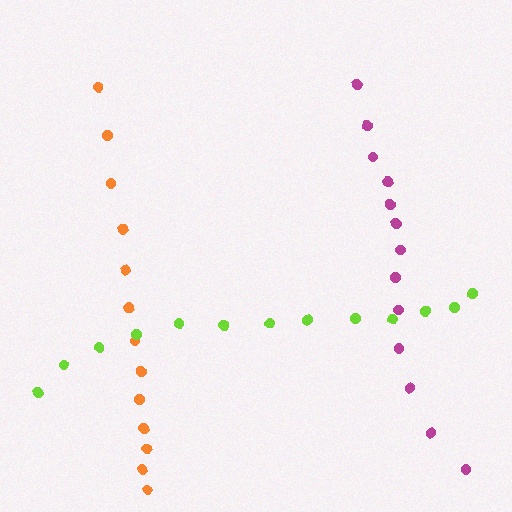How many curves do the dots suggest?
There are 3 distinct paths.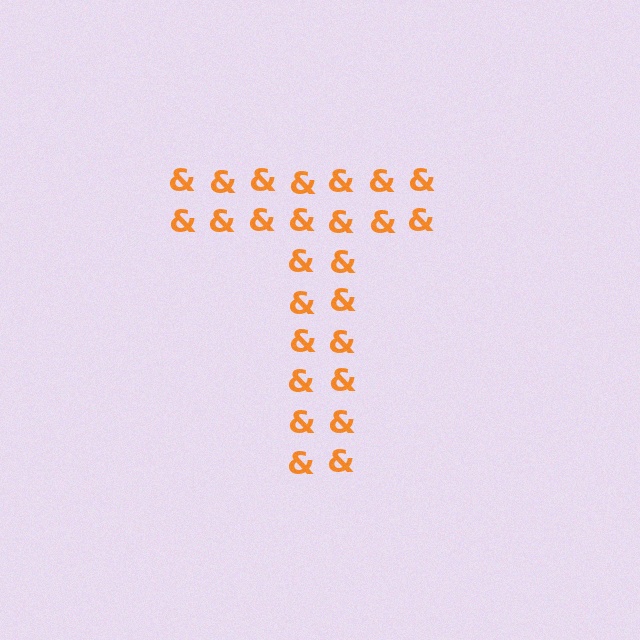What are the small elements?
The small elements are ampersands.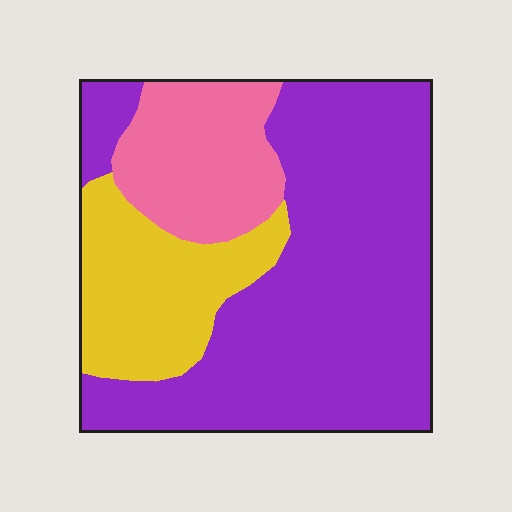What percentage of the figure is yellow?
Yellow takes up about one fifth (1/5) of the figure.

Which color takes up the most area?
Purple, at roughly 60%.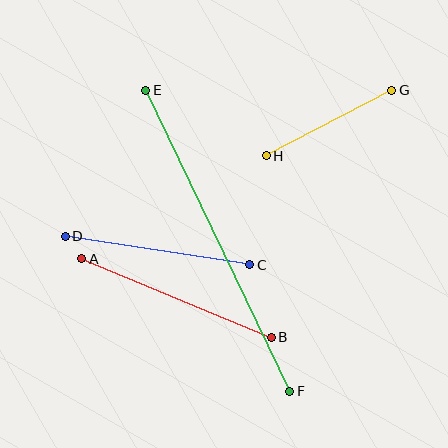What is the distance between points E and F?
The distance is approximately 333 pixels.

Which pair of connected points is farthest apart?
Points E and F are farthest apart.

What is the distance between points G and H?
The distance is approximately 142 pixels.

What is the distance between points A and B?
The distance is approximately 205 pixels.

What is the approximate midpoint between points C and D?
The midpoint is at approximately (157, 250) pixels.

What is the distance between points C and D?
The distance is approximately 187 pixels.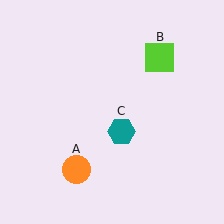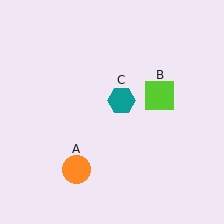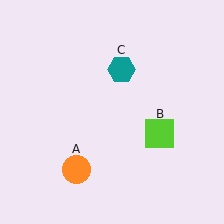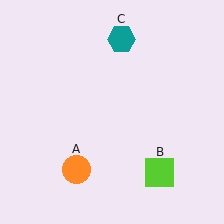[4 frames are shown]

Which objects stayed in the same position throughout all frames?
Orange circle (object A) remained stationary.